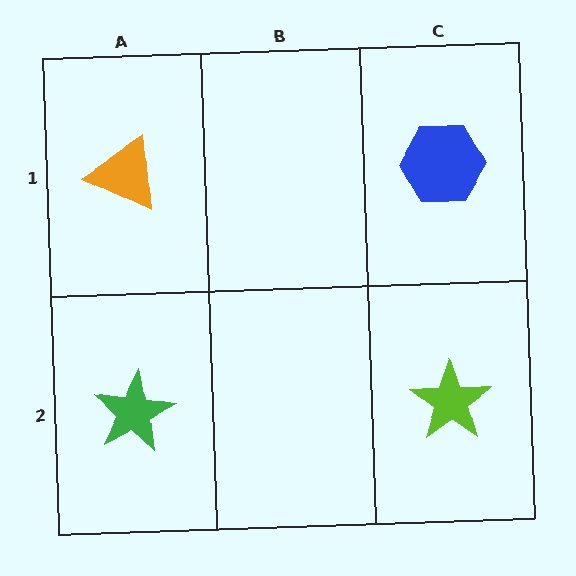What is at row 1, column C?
A blue hexagon.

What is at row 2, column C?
A lime star.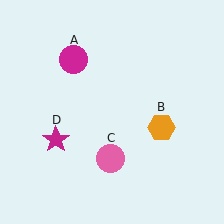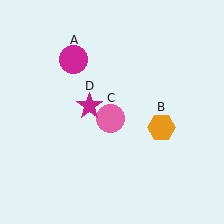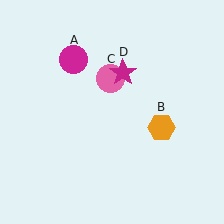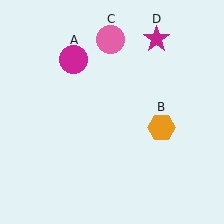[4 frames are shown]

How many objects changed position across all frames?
2 objects changed position: pink circle (object C), magenta star (object D).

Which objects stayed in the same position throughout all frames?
Magenta circle (object A) and orange hexagon (object B) remained stationary.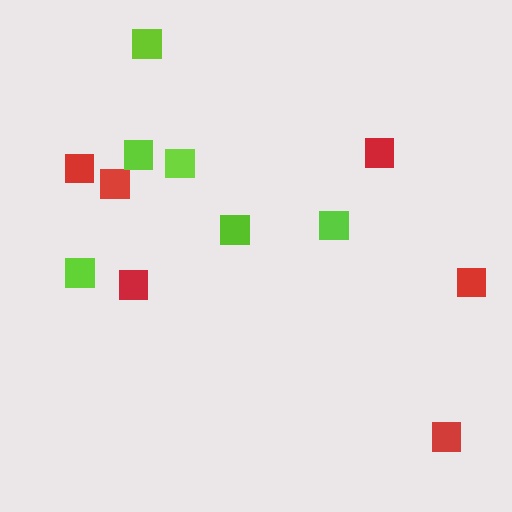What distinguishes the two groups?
There are 2 groups: one group of red squares (6) and one group of lime squares (6).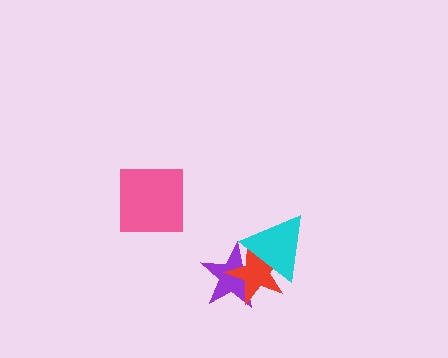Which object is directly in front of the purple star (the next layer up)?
The red star is directly in front of the purple star.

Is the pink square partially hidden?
No, no other shape covers it.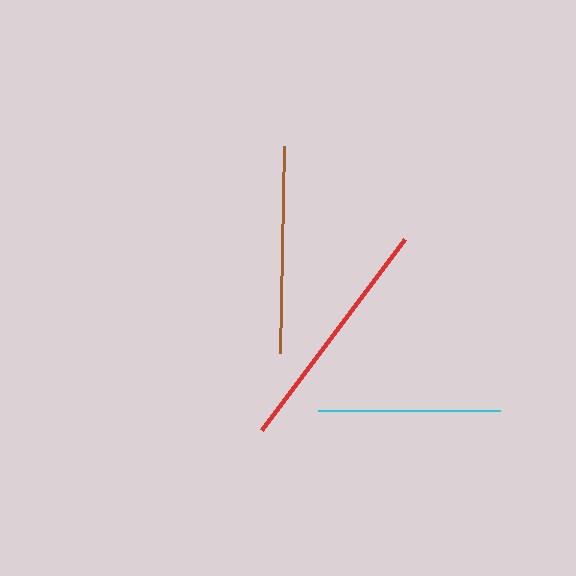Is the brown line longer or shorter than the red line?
The red line is longer than the brown line.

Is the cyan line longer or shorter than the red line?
The red line is longer than the cyan line.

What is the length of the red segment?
The red segment is approximately 238 pixels long.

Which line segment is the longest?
The red line is the longest at approximately 238 pixels.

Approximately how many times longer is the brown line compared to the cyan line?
The brown line is approximately 1.1 times the length of the cyan line.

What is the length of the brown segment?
The brown segment is approximately 206 pixels long.